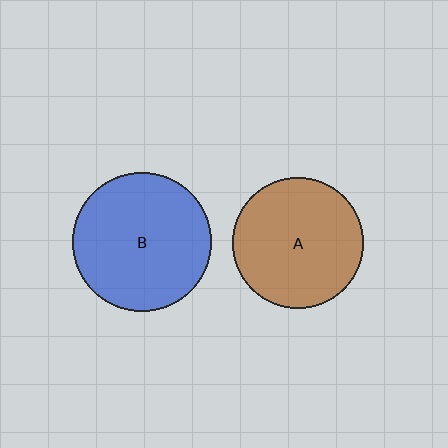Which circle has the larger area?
Circle B (blue).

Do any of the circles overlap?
No, none of the circles overlap.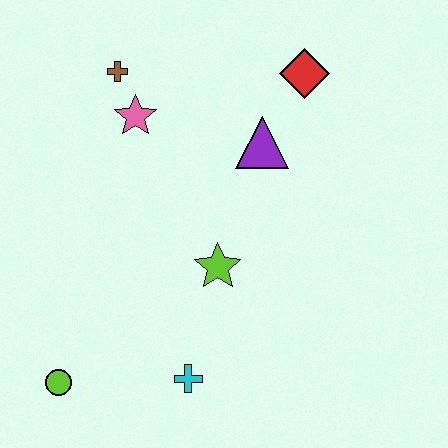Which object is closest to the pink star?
The brown cross is closest to the pink star.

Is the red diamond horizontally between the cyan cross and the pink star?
No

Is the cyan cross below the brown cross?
Yes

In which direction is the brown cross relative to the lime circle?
The brown cross is above the lime circle.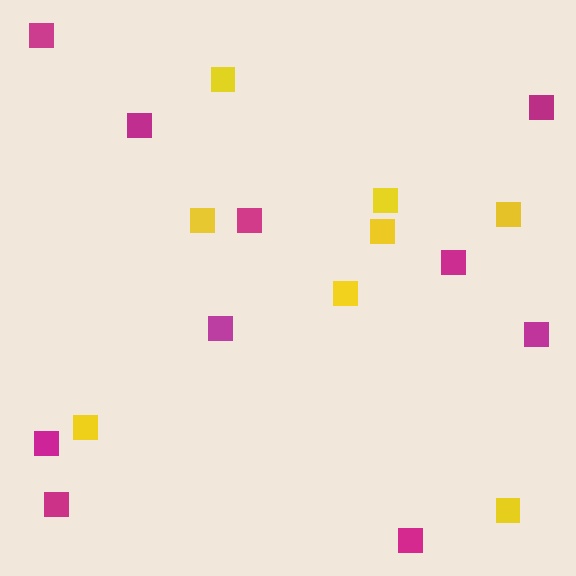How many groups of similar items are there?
There are 2 groups: one group of yellow squares (8) and one group of magenta squares (10).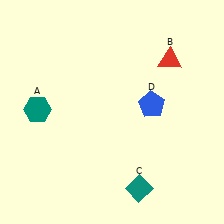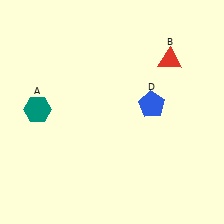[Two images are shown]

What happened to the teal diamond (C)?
The teal diamond (C) was removed in Image 2. It was in the bottom-right area of Image 1.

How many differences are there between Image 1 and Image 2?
There is 1 difference between the two images.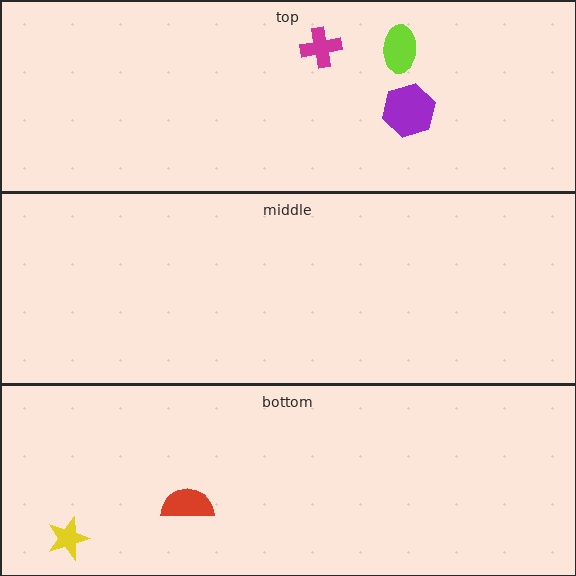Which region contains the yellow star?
The bottom region.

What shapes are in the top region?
The magenta cross, the purple hexagon, the lime ellipse.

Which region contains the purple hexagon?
The top region.